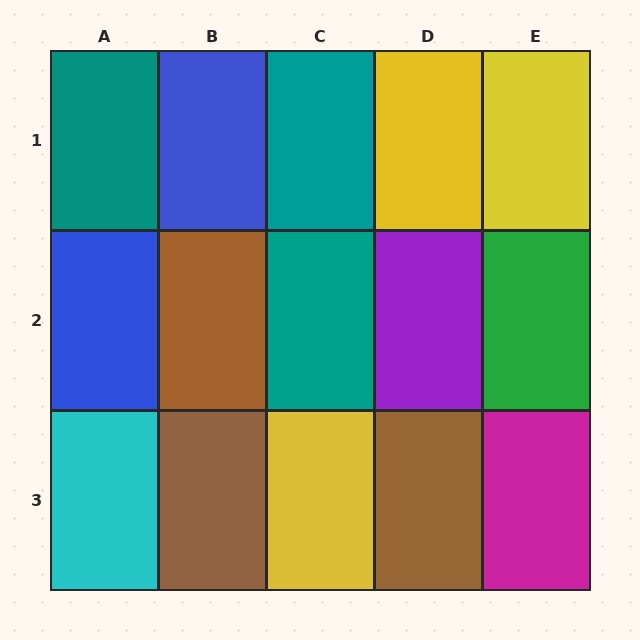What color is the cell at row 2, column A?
Blue.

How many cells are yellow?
3 cells are yellow.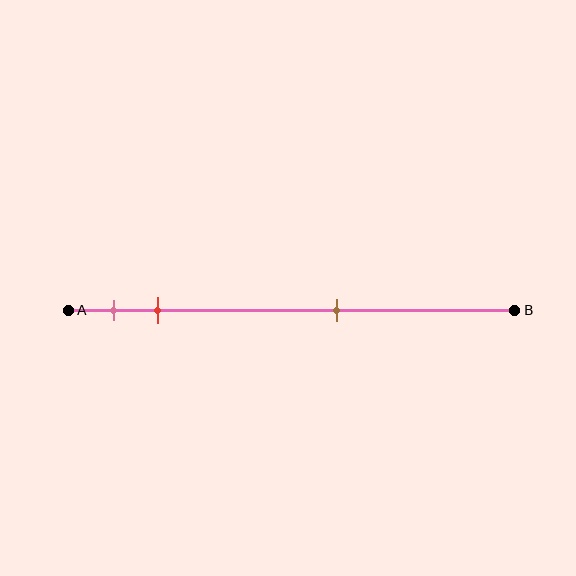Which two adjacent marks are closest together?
The pink and red marks are the closest adjacent pair.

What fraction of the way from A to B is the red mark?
The red mark is approximately 20% (0.2) of the way from A to B.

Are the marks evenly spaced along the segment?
No, the marks are not evenly spaced.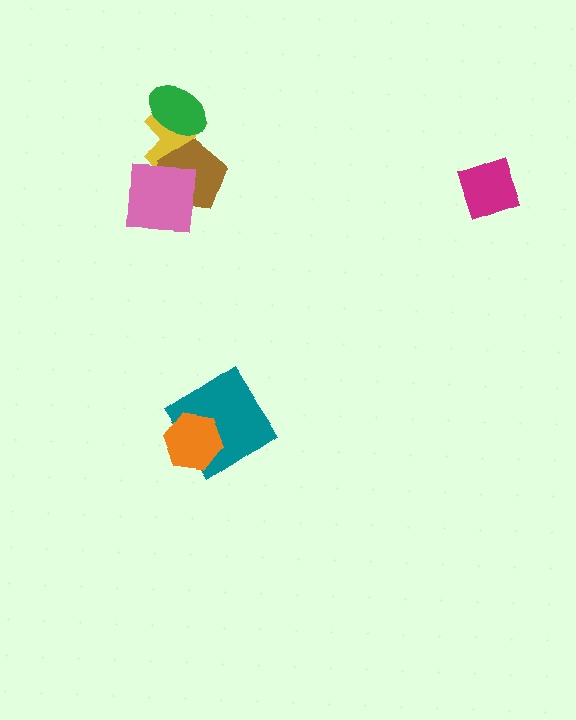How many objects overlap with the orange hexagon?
1 object overlaps with the orange hexagon.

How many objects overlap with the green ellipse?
1 object overlaps with the green ellipse.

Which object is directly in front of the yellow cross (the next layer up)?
The brown pentagon is directly in front of the yellow cross.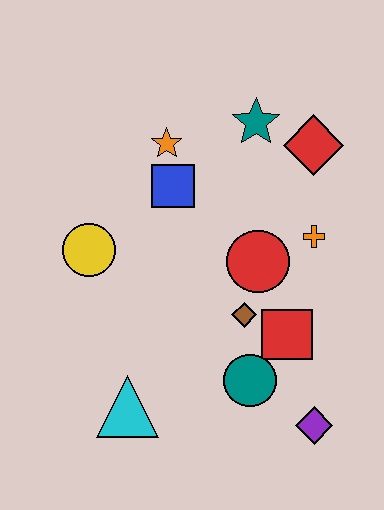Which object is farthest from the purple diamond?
The orange star is farthest from the purple diamond.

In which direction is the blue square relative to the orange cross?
The blue square is to the left of the orange cross.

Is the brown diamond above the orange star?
No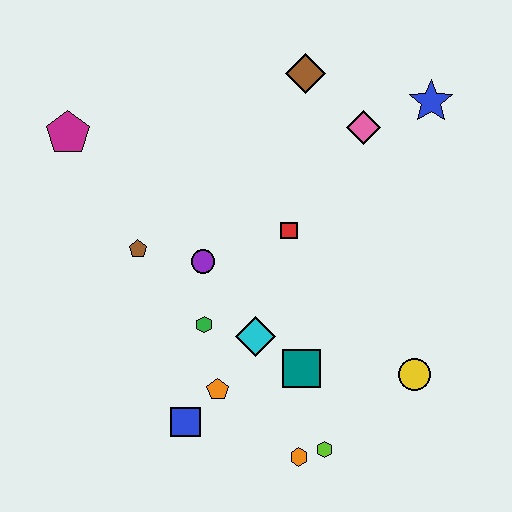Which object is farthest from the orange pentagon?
The blue star is farthest from the orange pentagon.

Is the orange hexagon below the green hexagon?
Yes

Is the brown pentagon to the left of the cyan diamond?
Yes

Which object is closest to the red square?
The purple circle is closest to the red square.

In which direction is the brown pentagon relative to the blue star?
The brown pentagon is to the left of the blue star.